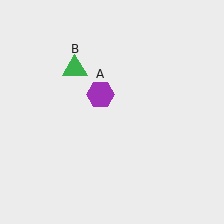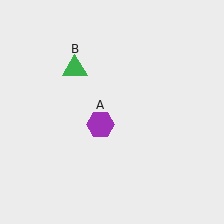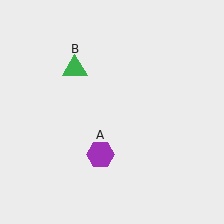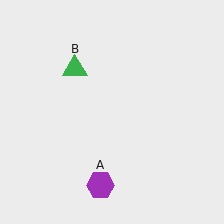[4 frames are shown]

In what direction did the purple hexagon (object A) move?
The purple hexagon (object A) moved down.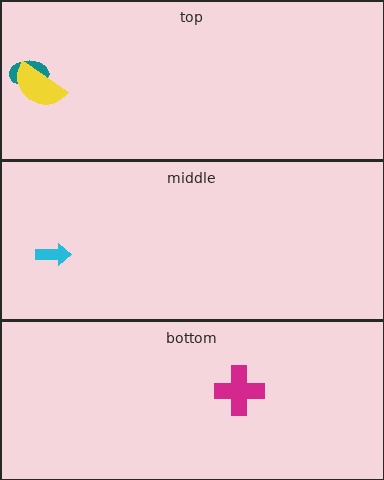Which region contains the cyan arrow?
The middle region.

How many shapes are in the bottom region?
1.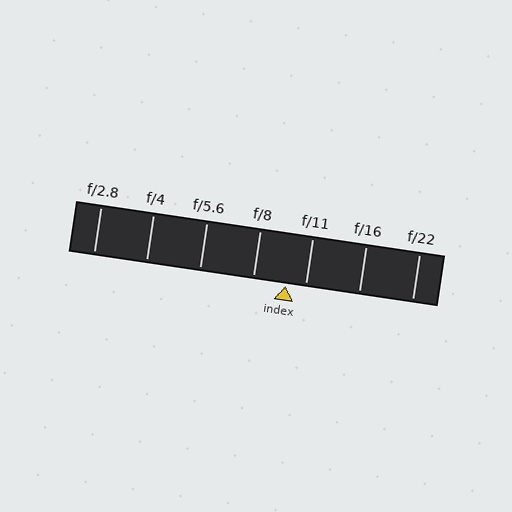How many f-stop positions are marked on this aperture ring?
There are 7 f-stop positions marked.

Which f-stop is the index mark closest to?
The index mark is closest to f/11.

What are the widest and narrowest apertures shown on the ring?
The widest aperture shown is f/2.8 and the narrowest is f/22.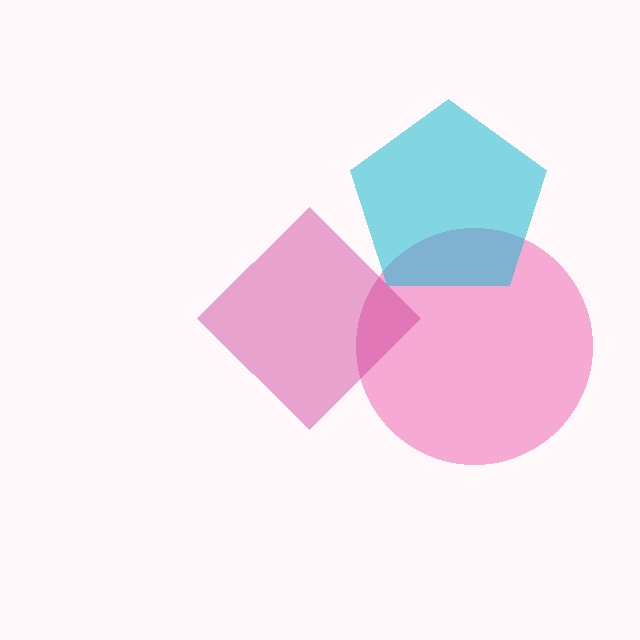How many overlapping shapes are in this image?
There are 3 overlapping shapes in the image.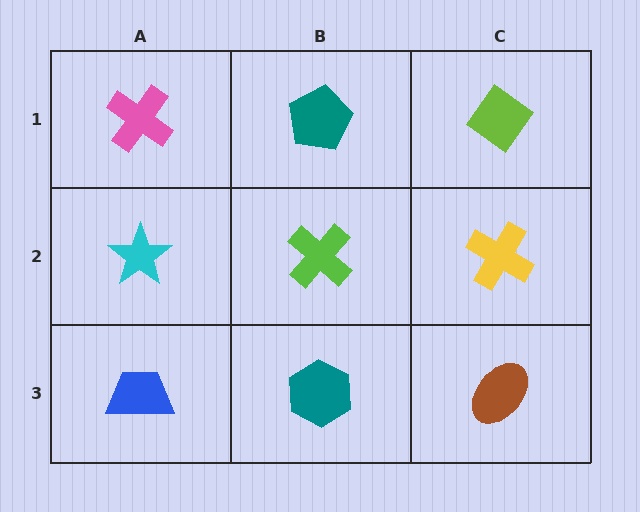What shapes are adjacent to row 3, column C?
A yellow cross (row 2, column C), a teal hexagon (row 3, column B).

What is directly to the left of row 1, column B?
A pink cross.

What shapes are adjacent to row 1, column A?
A cyan star (row 2, column A), a teal pentagon (row 1, column B).